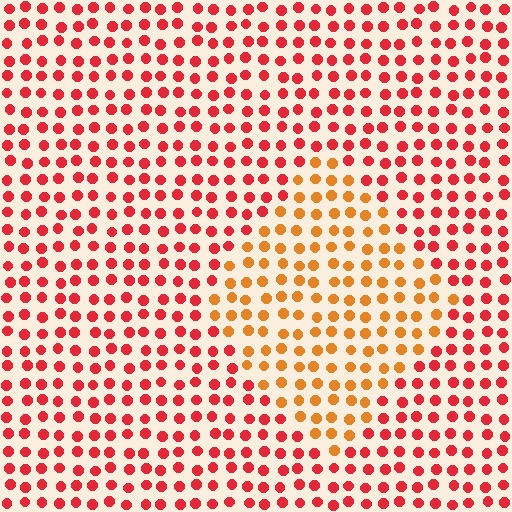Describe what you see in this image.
The image is filled with small red elements in a uniform arrangement. A diamond-shaped region is visible where the elements are tinted to a slightly different hue, forming a subtle color boundary.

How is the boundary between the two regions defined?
The boundary is defined purely by a slight shift in hue (about 35 degrees). Spacing, size, and orientation are identical on both sides.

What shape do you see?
I see a diamond.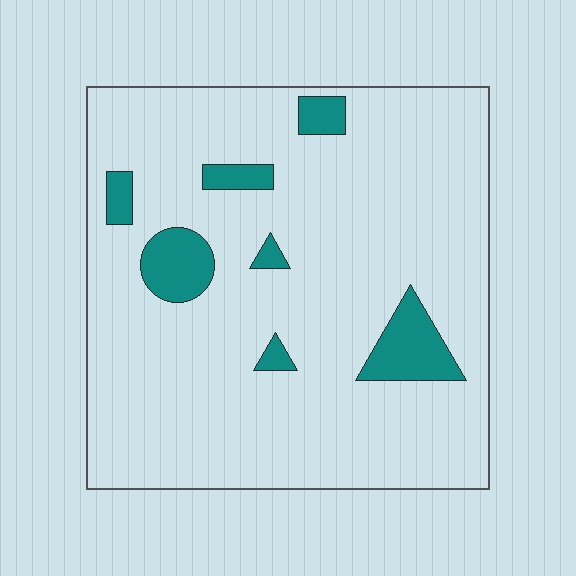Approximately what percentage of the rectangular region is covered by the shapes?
Approximately 10%.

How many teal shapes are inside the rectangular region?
7.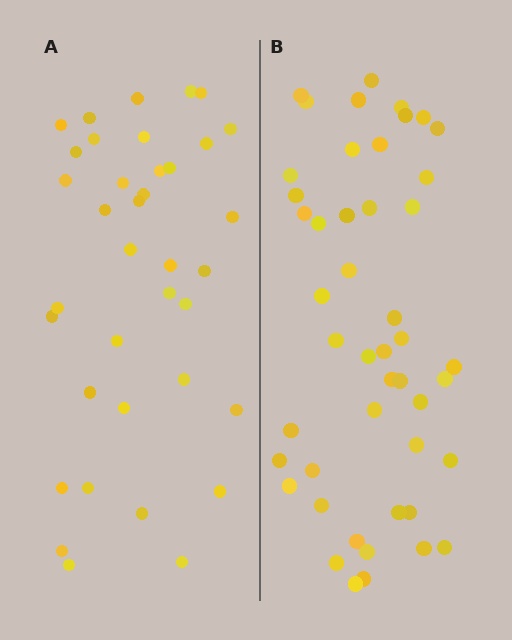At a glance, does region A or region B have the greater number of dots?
Region B (the right region) has more dots.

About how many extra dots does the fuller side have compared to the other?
Region B has roughly 10 or so more dots than region A.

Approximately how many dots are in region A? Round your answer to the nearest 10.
About 40 dots. (The exact count is 37, which rounds to 40.)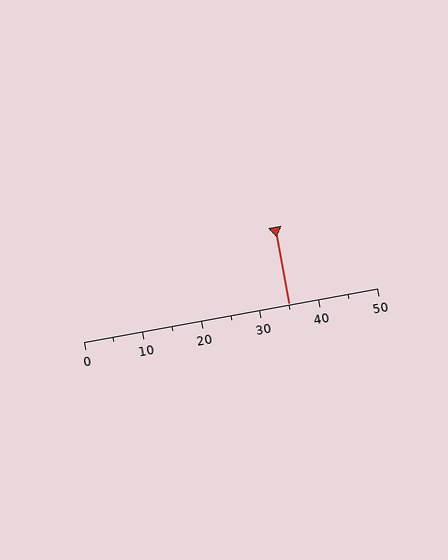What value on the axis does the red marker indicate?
The marker indicates approximately 35.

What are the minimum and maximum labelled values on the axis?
The axis runs from 0 to 50.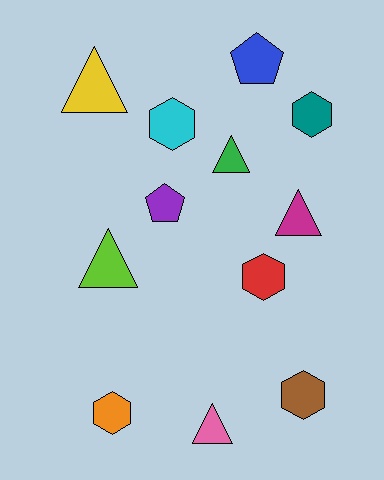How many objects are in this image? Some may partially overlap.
There are 12 objects.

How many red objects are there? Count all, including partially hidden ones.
There is 1 red object.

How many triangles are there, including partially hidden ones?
There are 5 triangles.